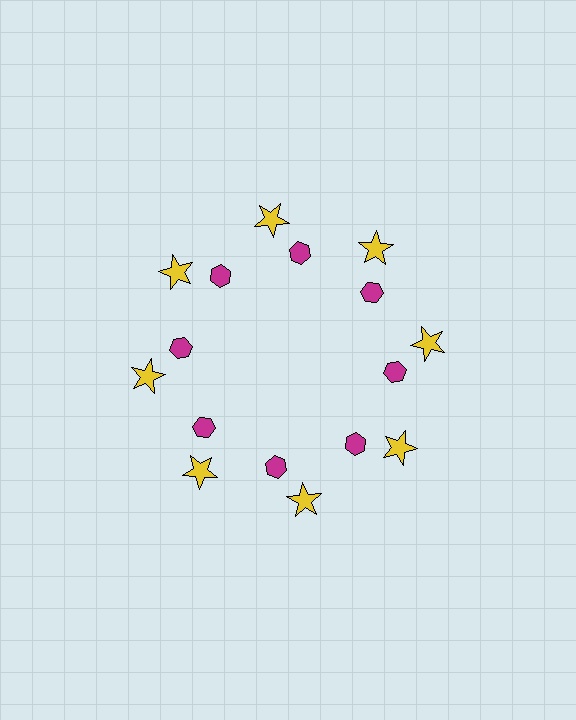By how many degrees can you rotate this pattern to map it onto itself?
The pattern maps onto itself every 45 degrees of rotation.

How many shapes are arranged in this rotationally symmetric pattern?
There are 16 shapes, arranged in 8 groups of 2.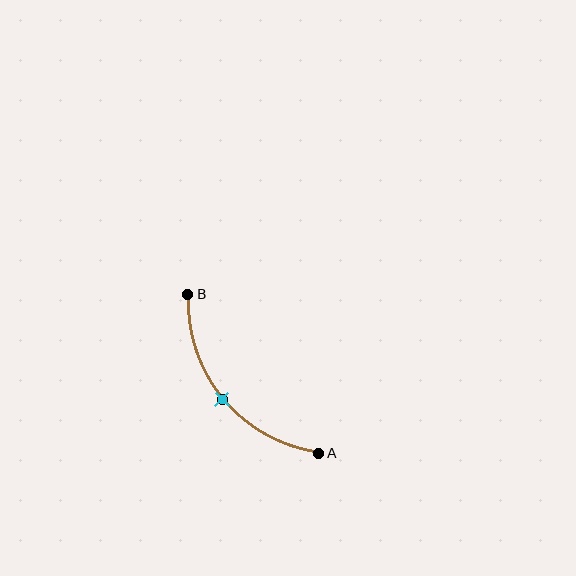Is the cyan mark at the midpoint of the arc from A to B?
Yes. The cyan mark lies on the arc at equal arc-length from both A and B — it is the arc midpoint.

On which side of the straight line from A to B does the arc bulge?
The arc bulges below and to the left of the straight line connecting A and B.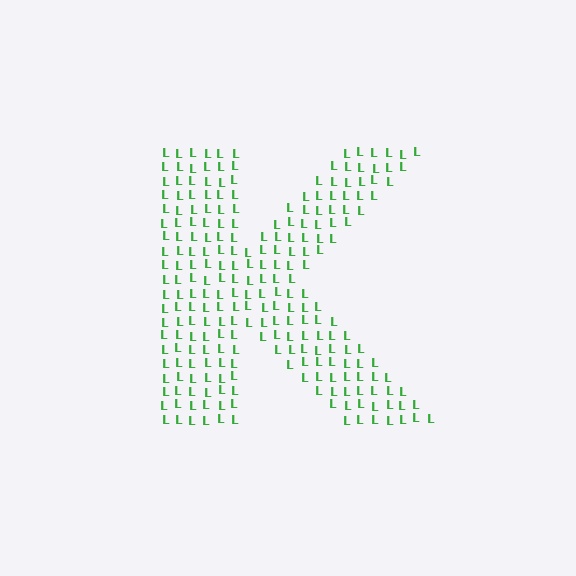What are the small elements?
The small elements are letter L's.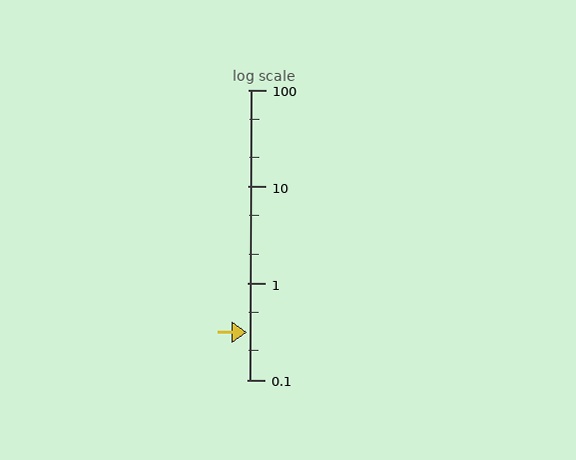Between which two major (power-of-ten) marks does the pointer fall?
The pointer is between 0.1 and 1.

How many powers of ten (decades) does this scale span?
The scale spans 3 decades, from 0.1 to 100.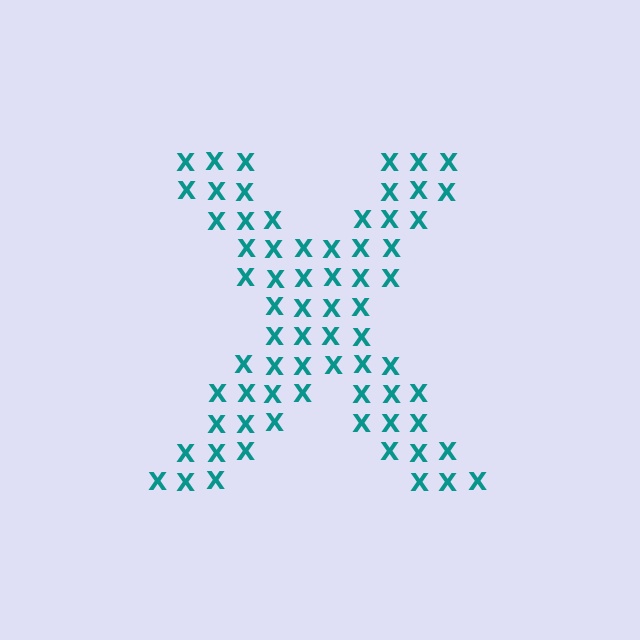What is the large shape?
The large shape is the letter X.